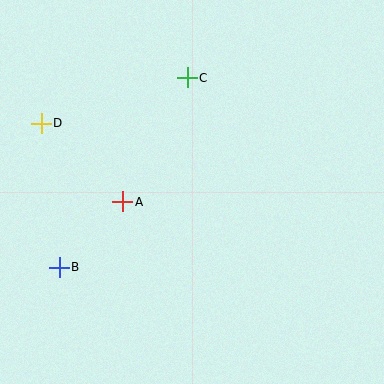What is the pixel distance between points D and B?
The distance between D and B is 145 pixels.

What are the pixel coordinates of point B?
Point B is at (59, 267).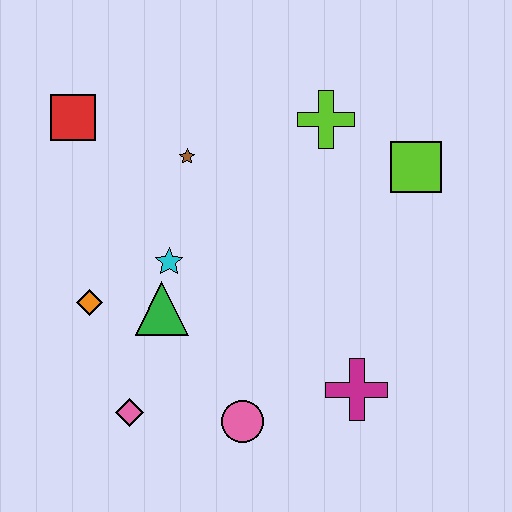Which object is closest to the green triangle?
The cyan star is closest to the green triangle.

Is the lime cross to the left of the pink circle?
No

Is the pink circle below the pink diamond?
Yes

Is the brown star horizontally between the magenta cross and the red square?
Yes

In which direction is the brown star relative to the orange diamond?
The brown star is above the orange diamond.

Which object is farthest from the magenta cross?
The red square is farthest from the magenta cross.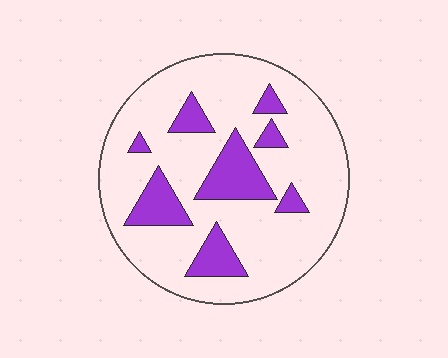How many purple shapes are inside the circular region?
8.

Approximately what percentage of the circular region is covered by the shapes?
Approximately 20%.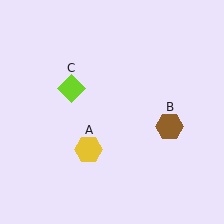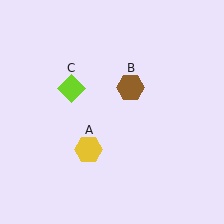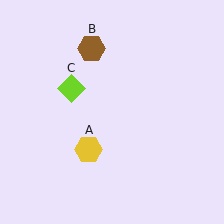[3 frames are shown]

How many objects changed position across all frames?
1 object changed position: brown hexagon (object B).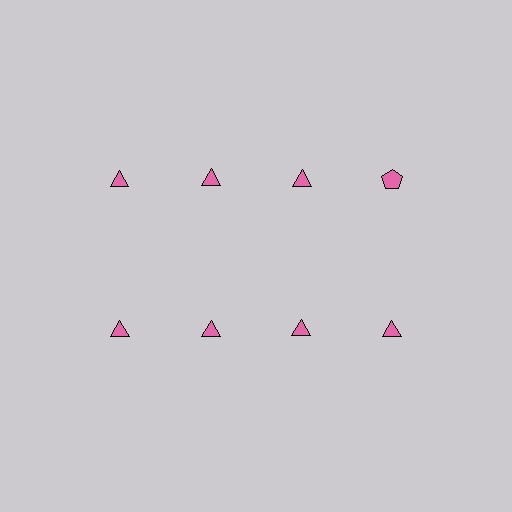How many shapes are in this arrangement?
There are 8 shapes arranged in a grid pattern.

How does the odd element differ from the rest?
It has a different shape: pentagon instead of triangle.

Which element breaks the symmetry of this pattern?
The pink pentagon in the top row, second from right column breaks the symmetry. All other shapes are pink triangles.